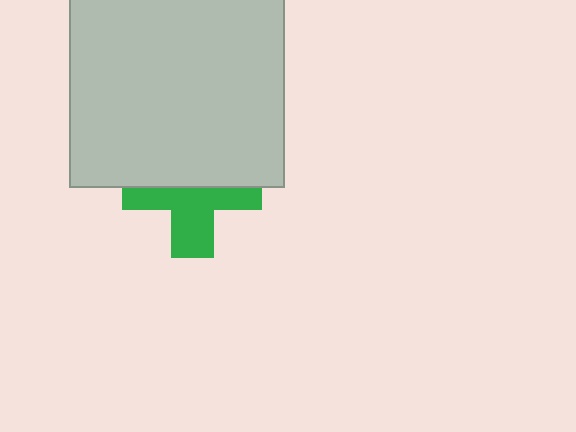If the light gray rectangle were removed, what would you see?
You would see the complete green cross.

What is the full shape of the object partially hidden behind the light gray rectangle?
The partially hidden object is a green cross.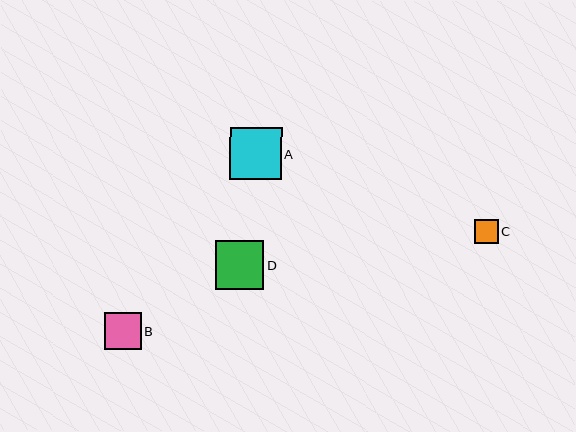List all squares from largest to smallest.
From largest to smallest: A, D, B, C.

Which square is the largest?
Square A is the largest with a size of approximately 52 pixels.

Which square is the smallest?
Square C is the smallest with a size of approximately 24 pixels.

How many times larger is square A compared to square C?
Square A is approximately 2.2 times the size of square C.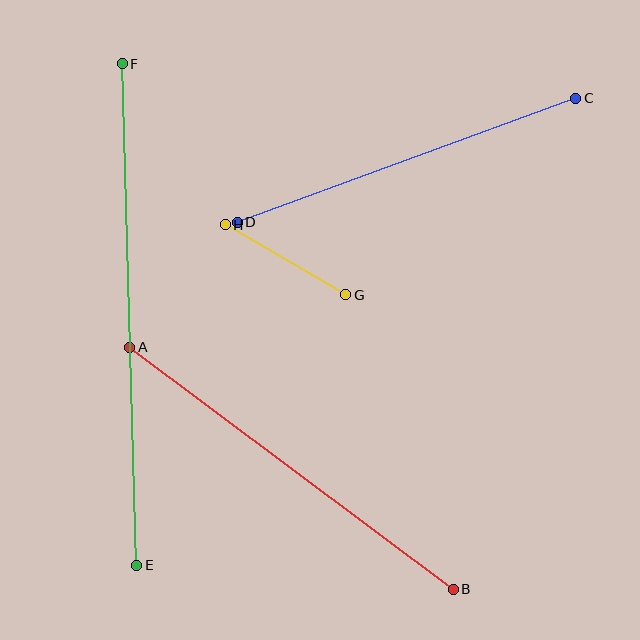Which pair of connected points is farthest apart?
Points E and F are farthest apart.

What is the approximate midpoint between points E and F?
The midpoint is at approximately (130, 314) pixels.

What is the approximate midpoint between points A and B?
The midpoint is at approximately (292, 468) pixels.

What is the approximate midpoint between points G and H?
The midpoint is at approximately (286, 260) pixels.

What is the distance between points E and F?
The distance is approximately 502 pixels.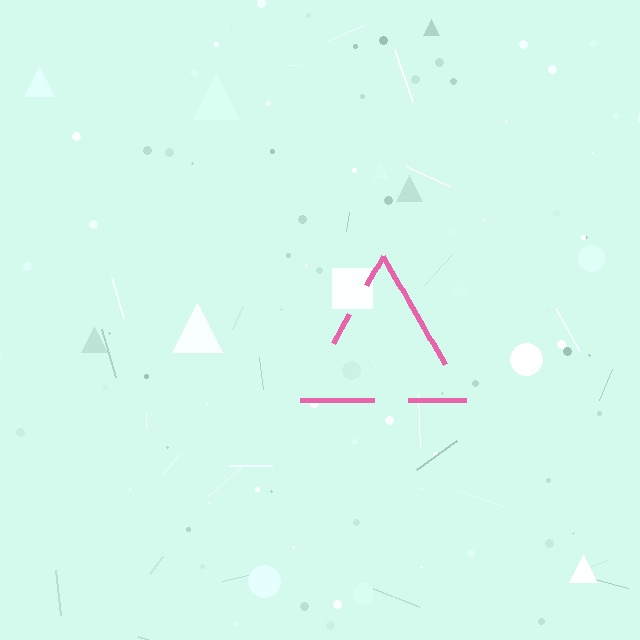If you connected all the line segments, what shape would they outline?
They would outline a triangle.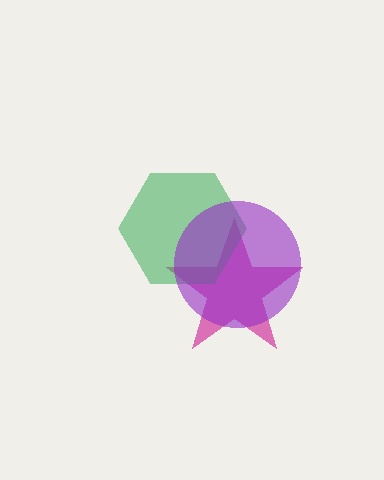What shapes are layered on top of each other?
The layered shapes are: a magenta star, a green hexagon, a purple circle.